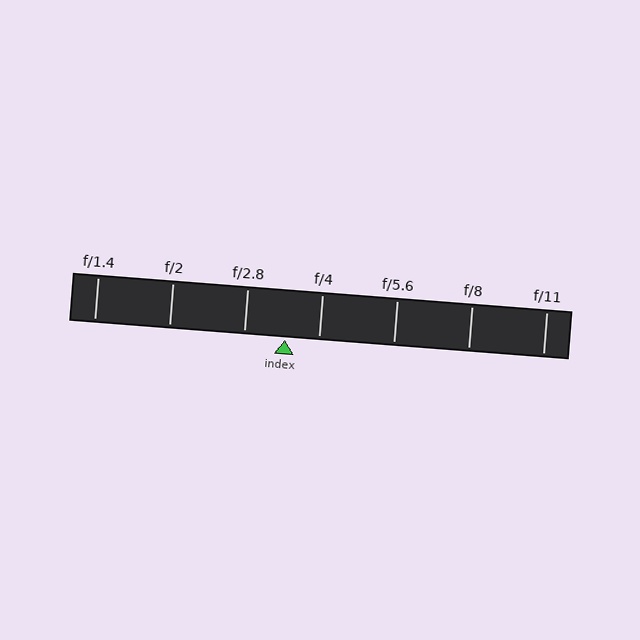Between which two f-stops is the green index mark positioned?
The index mark is between f/2.8 and f/4.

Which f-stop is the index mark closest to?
The index mark is closest to f/4.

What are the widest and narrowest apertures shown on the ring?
The widest aperture shown is f/1.4 and the narrowest is f/11.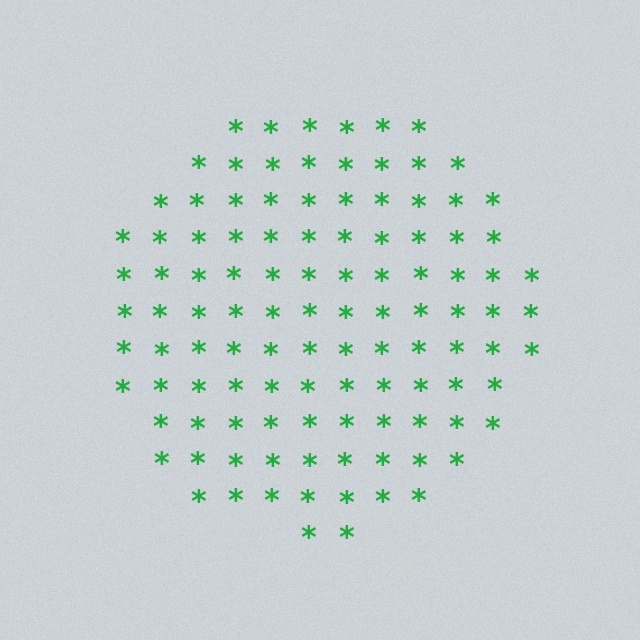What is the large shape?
The large shape is a circle.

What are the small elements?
The small elements are asterisks.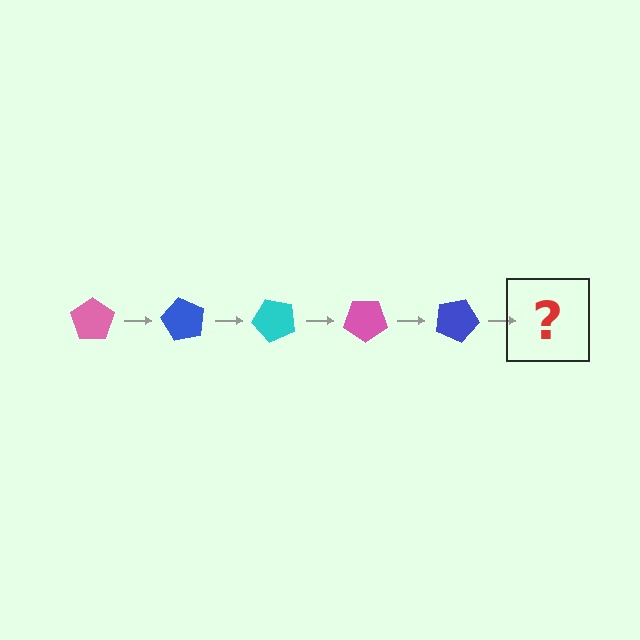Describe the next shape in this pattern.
It should be a cyan pentagon, rotated 300 degrees from the start.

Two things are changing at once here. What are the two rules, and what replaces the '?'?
The two rules are that it rotates 60 degrees each step and the color cycles through pink, blue, and cyan. The '?' should be a cyan pentagon, rotated 300 degrees from the start.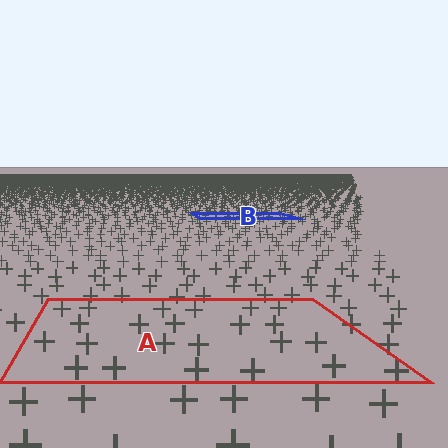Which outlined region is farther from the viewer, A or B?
Region B is farther from the viewer — the texture elements inside it appear smaller and more densely packed.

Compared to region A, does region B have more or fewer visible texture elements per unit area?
Region B has more texture elements per unit area — they are packed more densely because it is farther away.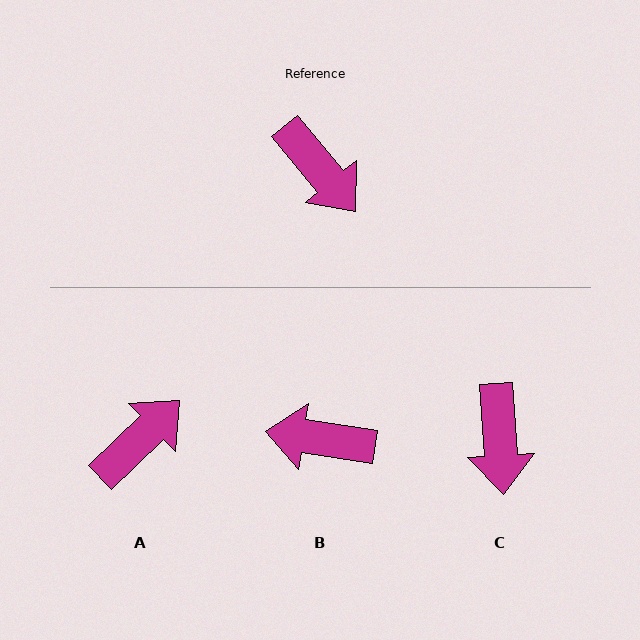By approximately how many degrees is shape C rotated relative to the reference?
Approximately 36 degrees clockwise.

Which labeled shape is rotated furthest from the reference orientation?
B, about 138 degrees away.